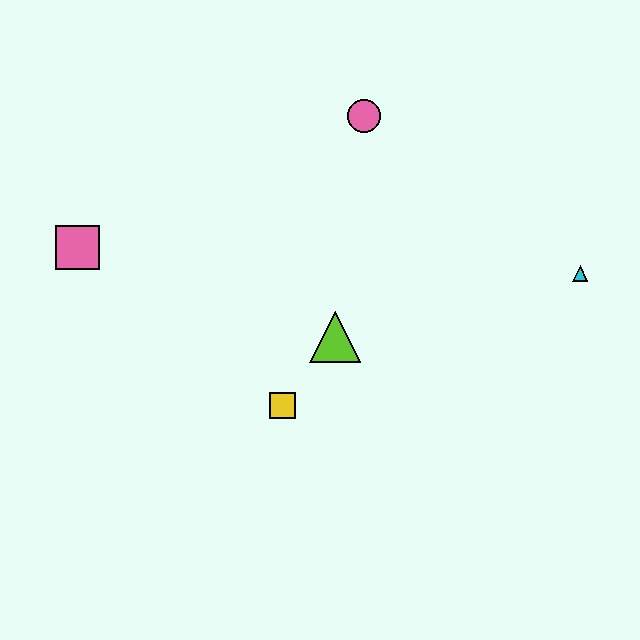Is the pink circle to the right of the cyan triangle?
No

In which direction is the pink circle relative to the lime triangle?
The pink circle is above the lime triangle.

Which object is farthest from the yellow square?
The cyan triangle is farthest from the yellow square.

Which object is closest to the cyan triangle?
The lime triangle is closest to the cyan triangle.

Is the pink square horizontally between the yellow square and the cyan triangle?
No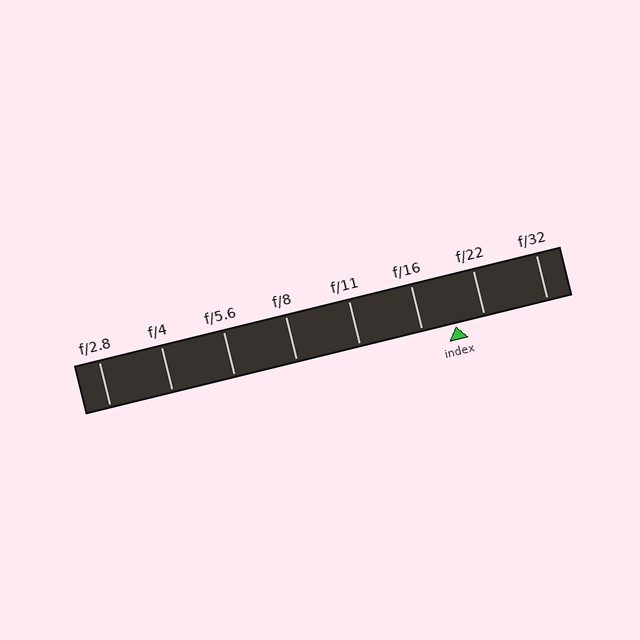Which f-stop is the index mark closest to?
The index mark is closest to f/22.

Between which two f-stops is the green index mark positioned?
The index mark is between f/16 and f/22.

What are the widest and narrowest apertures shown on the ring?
The widest aperture shown is f/2.8 and the narrowest is f/32.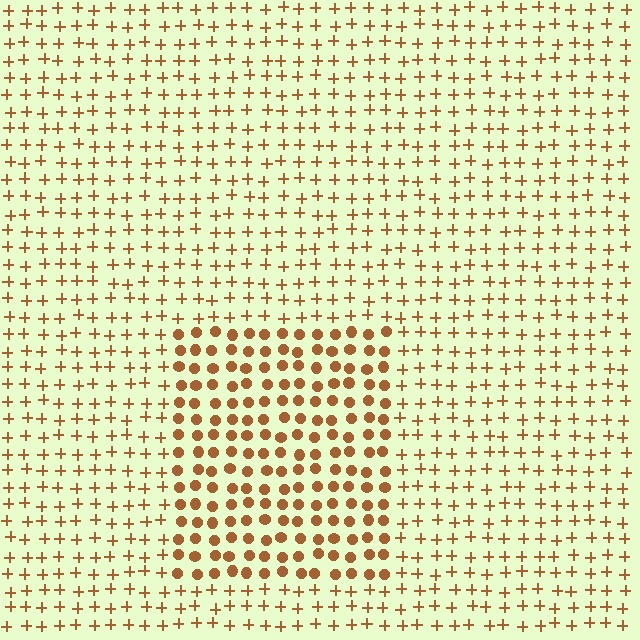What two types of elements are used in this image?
The image uses circles inside the rectangle region and plus signs outside it.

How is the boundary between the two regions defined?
The boundary is defined by a change in element shape: circles inside vs. plus signs outside. All elements share the same color and spacing.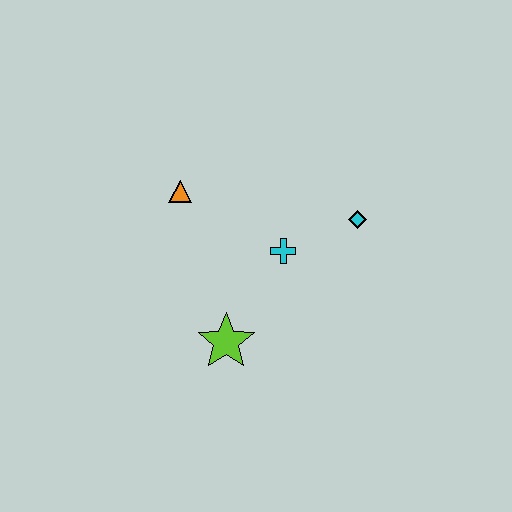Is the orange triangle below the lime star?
No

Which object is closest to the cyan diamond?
The cyan cross is closest to the cyan diamond.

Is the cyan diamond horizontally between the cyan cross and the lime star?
No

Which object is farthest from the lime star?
The cyan diamond is farthest from the lime star.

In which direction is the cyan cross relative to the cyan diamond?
The cyan cross is to the left of the cyan diamond.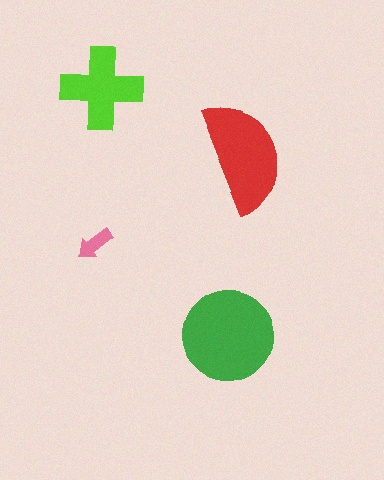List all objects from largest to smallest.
The green circle, the red semicircle, the lime cross, the pink arrow.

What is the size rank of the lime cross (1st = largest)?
3rd.